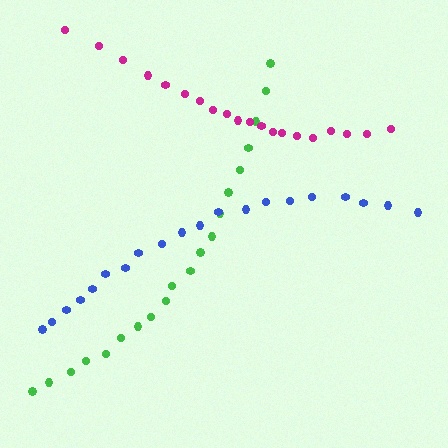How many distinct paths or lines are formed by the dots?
There are 3 distinct paths.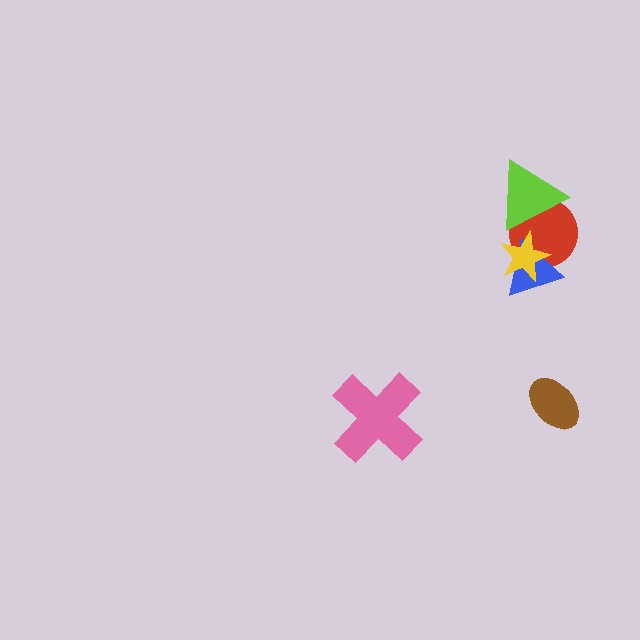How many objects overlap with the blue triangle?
2 objects overlap with the blue triangle.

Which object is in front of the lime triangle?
The yellow star is in front of the lime triangle.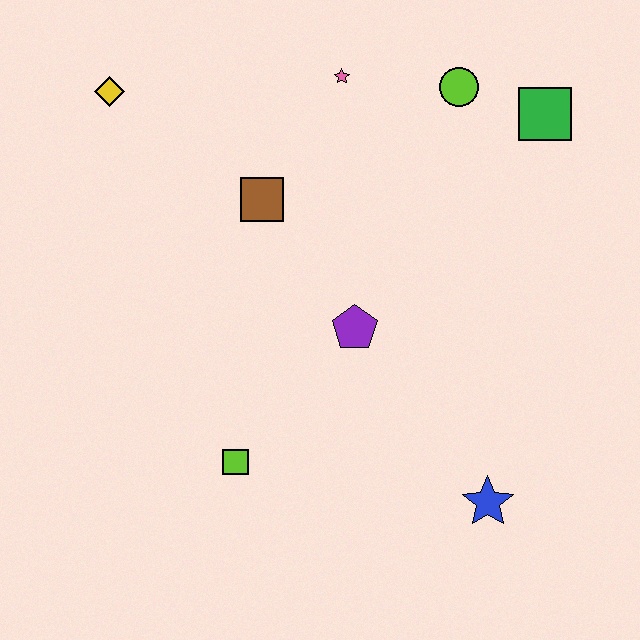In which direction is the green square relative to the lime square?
The green square is above the lime square.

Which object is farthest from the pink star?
The blue star is farthest from the pink star.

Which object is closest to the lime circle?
The green square is closest to the lime circle.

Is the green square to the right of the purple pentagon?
Yes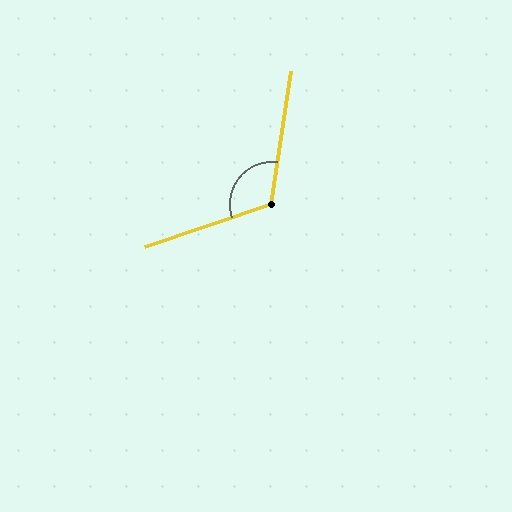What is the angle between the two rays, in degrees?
Approximately 117 degrees.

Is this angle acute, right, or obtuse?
It is obtuse.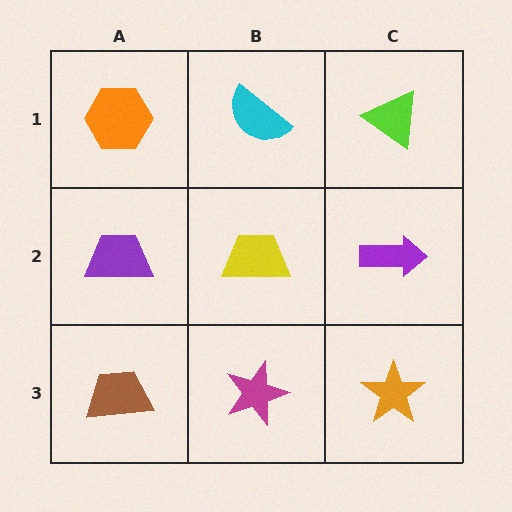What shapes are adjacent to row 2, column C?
A lime triangle (row 1, column C), an orange star (row 3, column C), a yellow trapezoid (row 2, column B).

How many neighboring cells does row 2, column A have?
3.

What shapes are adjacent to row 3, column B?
A yellow trapezoid (row 2, column B), a brown trapezoid (row 3, column A), an orange star (row 3, column C).